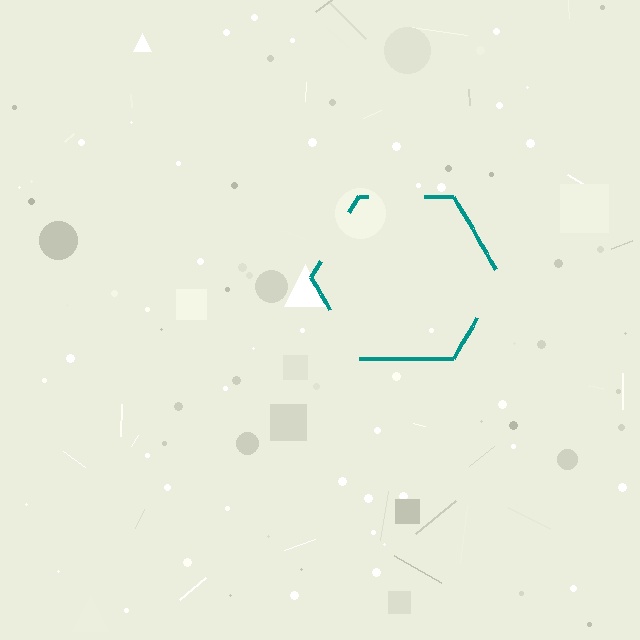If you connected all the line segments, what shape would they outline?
They would outline a hexagon.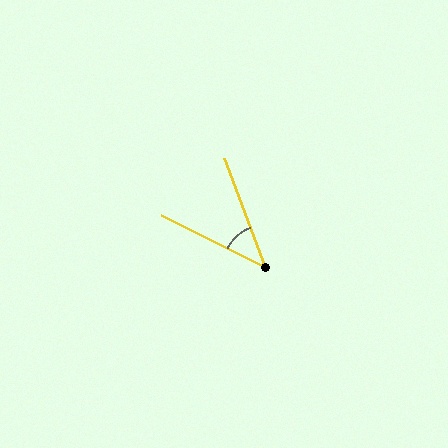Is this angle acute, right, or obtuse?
It is acute.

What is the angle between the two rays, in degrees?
Approximately 43 degrees.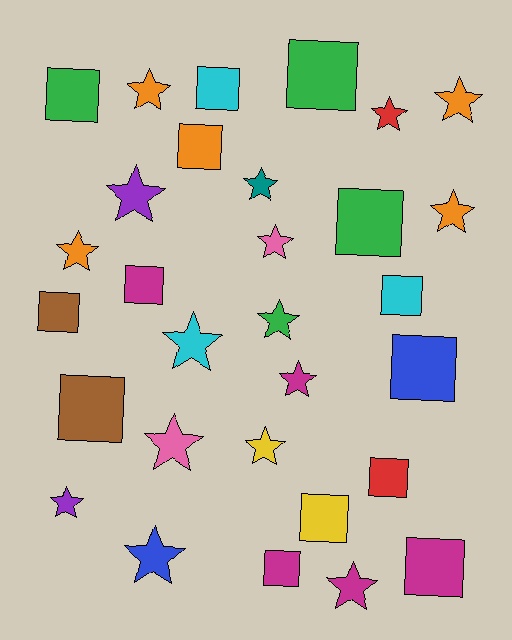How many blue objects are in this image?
There are 2 blue objects.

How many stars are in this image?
There are 16 stars.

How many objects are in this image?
There are 30 objects.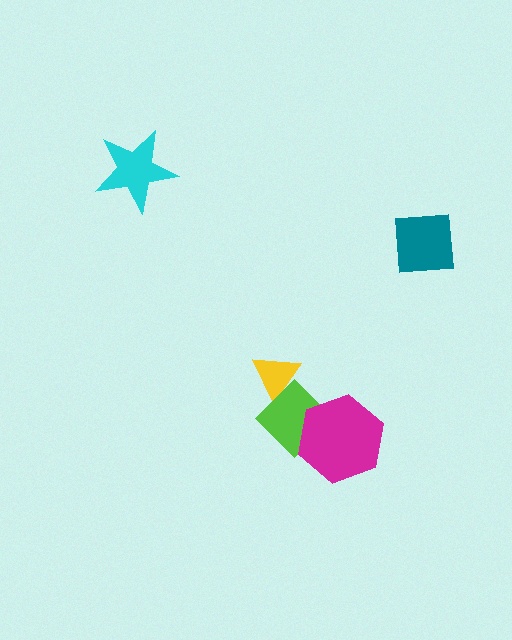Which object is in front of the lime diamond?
The magenta hexagon is in front of the lime diamond.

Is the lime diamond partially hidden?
Yes, it is partially covered by another shape.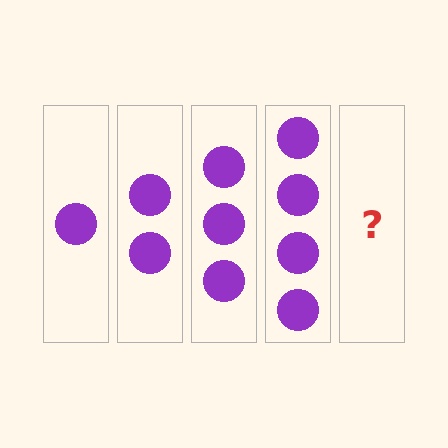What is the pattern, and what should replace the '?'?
The pattern is that each step adds one more circle. The '?' should be 5 circles.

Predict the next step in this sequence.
The next step is 5 circles.